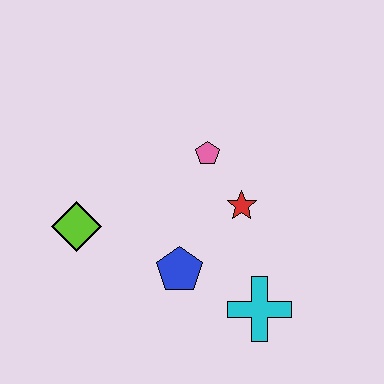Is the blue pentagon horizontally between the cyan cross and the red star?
No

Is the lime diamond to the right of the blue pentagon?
No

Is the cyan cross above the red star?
No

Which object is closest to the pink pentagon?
The red star is closest to the pink pentagon.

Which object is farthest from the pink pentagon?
The cyan cross is farthest from the pink pentagon.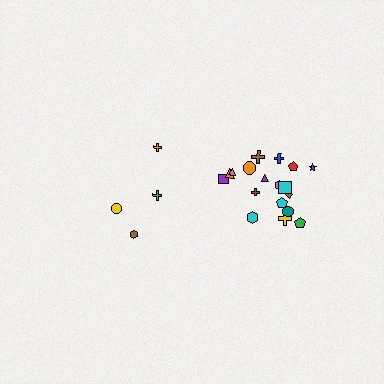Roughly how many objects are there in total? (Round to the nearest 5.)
Roughly 20 objects in total.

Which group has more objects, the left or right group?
The right group.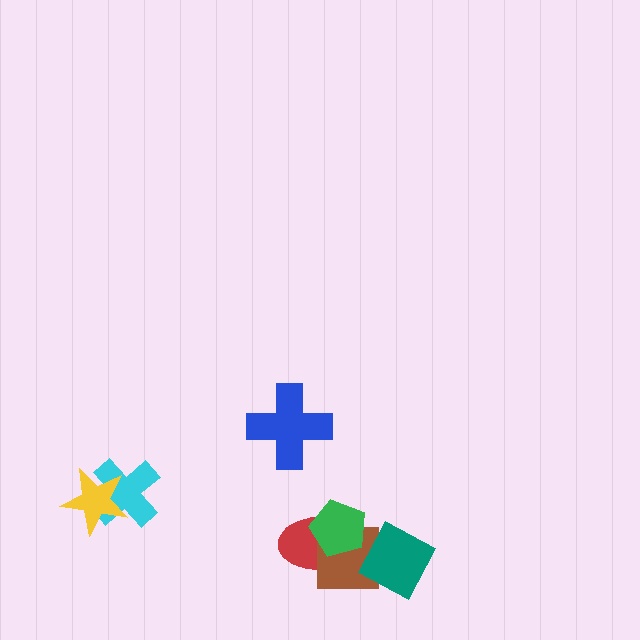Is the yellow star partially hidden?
No, no other shape covers it.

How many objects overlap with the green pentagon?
2 objects overlap with the green pentagon.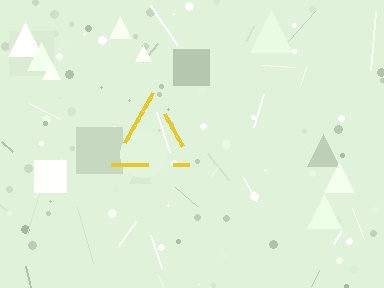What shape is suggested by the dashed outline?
The dashed outline suggests a triangle.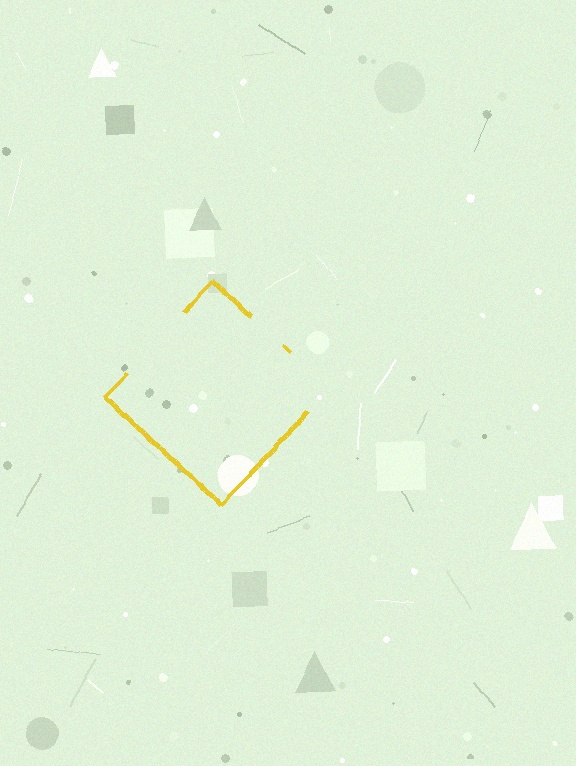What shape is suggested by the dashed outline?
The dashed outline suggests a diamond.